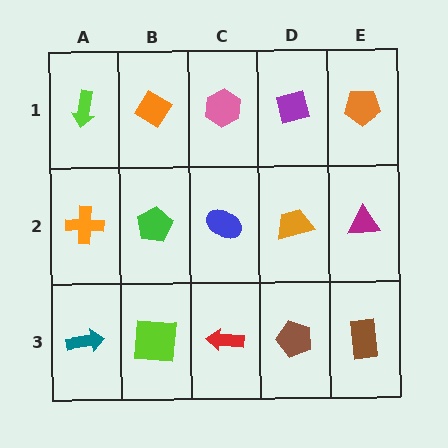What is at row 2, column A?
An orange cross.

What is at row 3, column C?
A red arrow.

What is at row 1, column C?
A pink hexagon.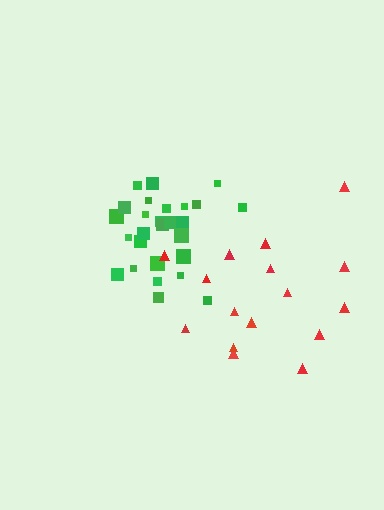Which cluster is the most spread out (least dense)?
Red.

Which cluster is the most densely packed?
Green.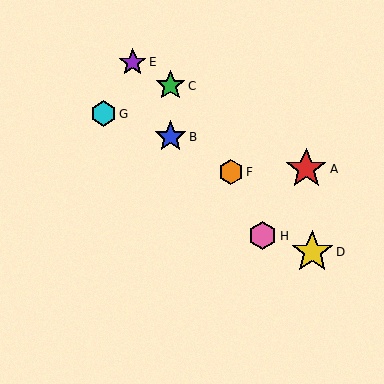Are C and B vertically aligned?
Yes, both are at x≈170.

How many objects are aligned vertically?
2 objects (B, C) are aligned vertically.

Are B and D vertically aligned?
No, B is at x≈170 and D is at x≈312.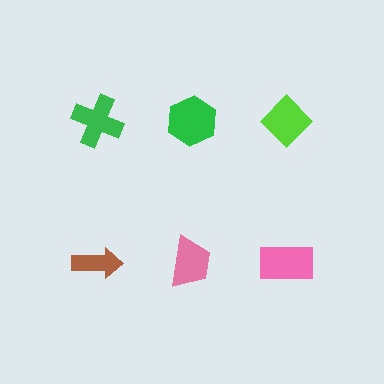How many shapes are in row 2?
3 shapes.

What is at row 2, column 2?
A pink trapezoid.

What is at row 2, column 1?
A brown arrow.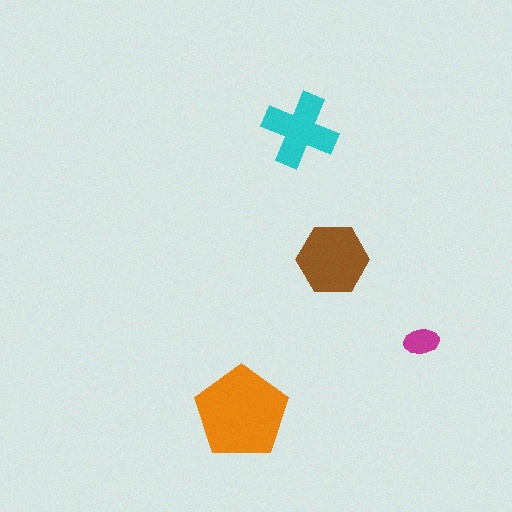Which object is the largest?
The orange pentagon.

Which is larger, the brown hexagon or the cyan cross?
The brown hexagon.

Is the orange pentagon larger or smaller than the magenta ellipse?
Larger.